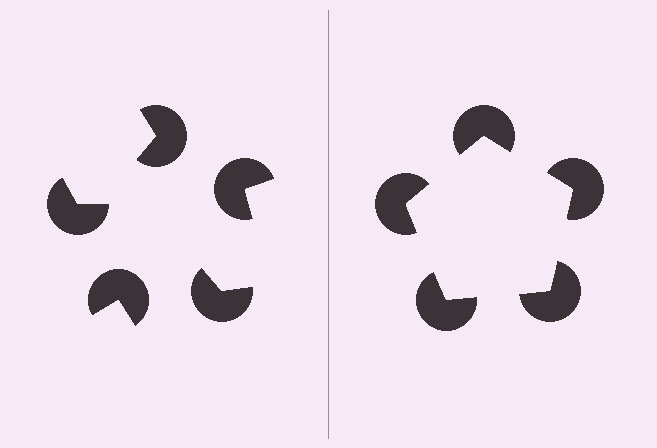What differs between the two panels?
The pac-man discs are positioned identically on both sides; only the wedge orientations differ. On the right they align to a pentagon; on the left they are misaligned.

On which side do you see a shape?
An illusory pentagon appears on the right side. On the left side the wedge cuts are rotated, so no coherent shape forms.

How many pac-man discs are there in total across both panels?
10 — 5 on each side.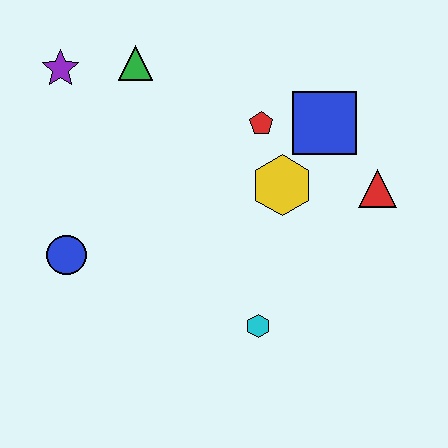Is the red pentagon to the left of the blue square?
Yes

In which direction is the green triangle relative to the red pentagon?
The green triangle is to the left of the red pentagon.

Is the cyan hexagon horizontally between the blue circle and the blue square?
Yes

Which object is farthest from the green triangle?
The cyan hexagon is farthest from the green triangle.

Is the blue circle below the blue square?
Yes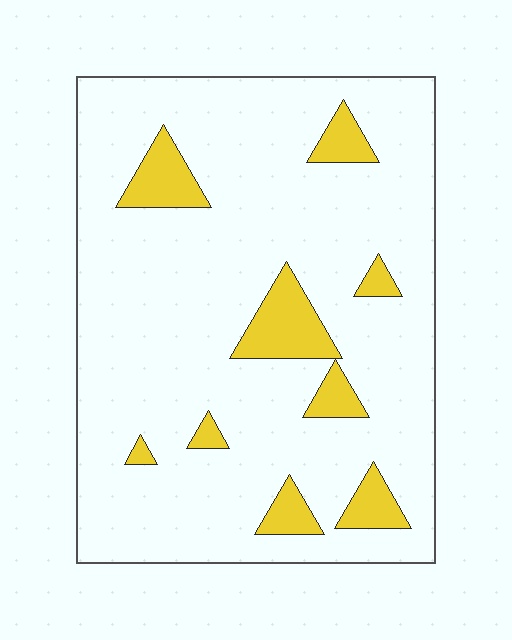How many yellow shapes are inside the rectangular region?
9.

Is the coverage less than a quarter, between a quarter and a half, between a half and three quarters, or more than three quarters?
Less than a quarter.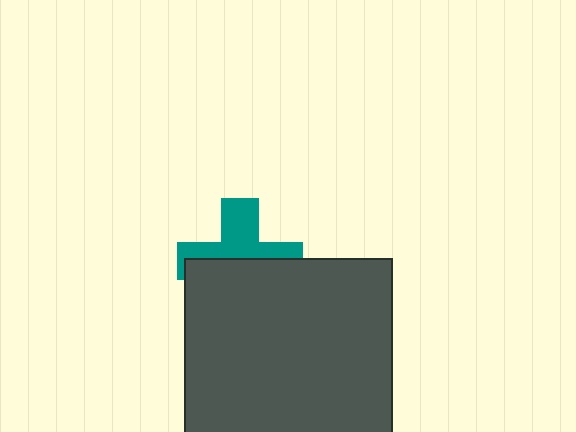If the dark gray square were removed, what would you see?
You would see the complete teal cross.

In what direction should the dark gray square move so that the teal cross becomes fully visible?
The dark gray square should move down. That is the shortest direction to clear the overlap and leave the teal cross fully visible.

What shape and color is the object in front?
The object in front is a dark gray square.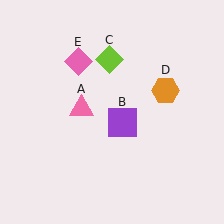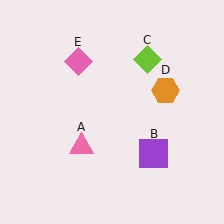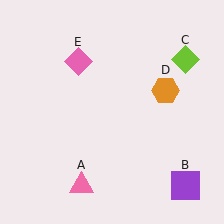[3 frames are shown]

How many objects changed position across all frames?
3 objects changed position: pink triangle (object A), purple square (object B), lime diamond (object C).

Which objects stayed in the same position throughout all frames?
Orange hexagon (object D) and pink diamond (object E) remained stationary.